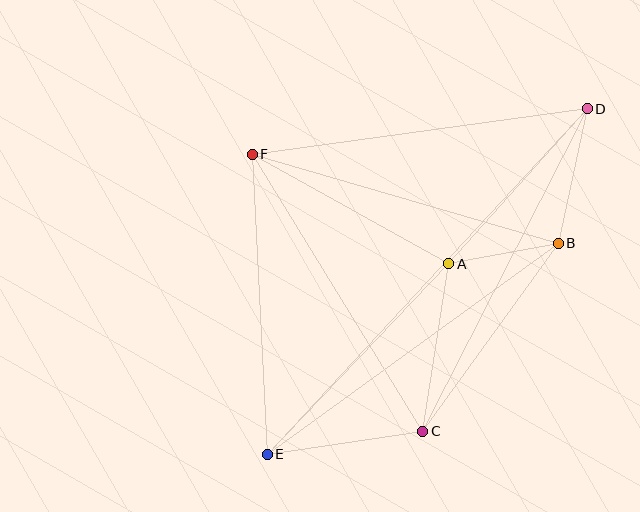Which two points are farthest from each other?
Points D and E are farthest from each other.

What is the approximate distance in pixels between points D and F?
The distance between D and F is approximately 338 pixels.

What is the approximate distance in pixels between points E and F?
The distance between E and F is approximately 300 pixels.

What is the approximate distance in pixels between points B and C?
The distance between B and C is approximately 232 pixels.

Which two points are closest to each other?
Points A and B are closest to each other.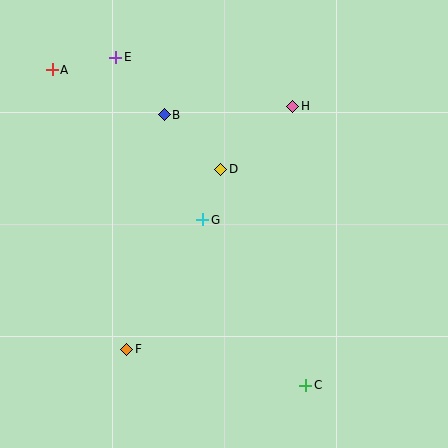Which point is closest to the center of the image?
Point G at (203, 220) is closest to the center.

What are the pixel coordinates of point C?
Point C is at (306, 385).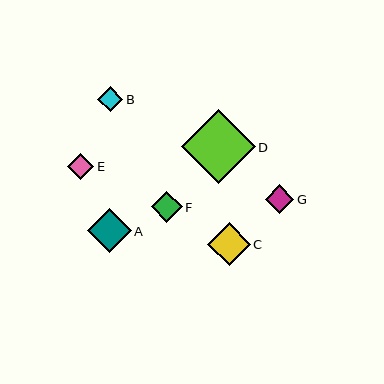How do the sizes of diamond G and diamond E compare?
Diamond G and diamond E are approximately the same size.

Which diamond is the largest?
Diamond D is the largest with a size of approximately 73 pixels.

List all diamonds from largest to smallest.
From largest to smallest: D, A, C, F, G, E, B.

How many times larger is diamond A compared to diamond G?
Diamond A is approximately 1.5 times the size of diamond G.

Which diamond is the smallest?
Diamond B is the smallest with a size of approximately 26 pixels.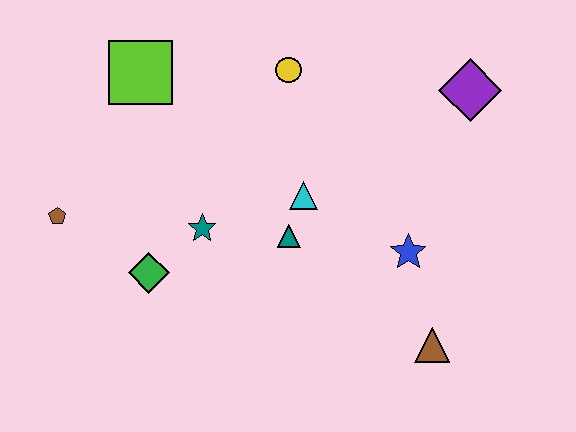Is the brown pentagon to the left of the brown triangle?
Yes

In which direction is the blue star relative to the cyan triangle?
The blue star is to the right of the cyan triangle.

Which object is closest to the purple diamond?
The blue star is closest to the purple diamond.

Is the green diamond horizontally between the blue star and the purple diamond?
No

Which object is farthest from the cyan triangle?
The brown pentagon is farthest from the cyan triangle.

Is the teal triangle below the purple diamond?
Yes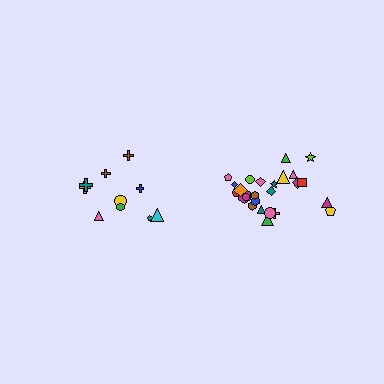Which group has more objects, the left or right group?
The right group.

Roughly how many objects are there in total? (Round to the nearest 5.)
Roughly 35 objects in total.